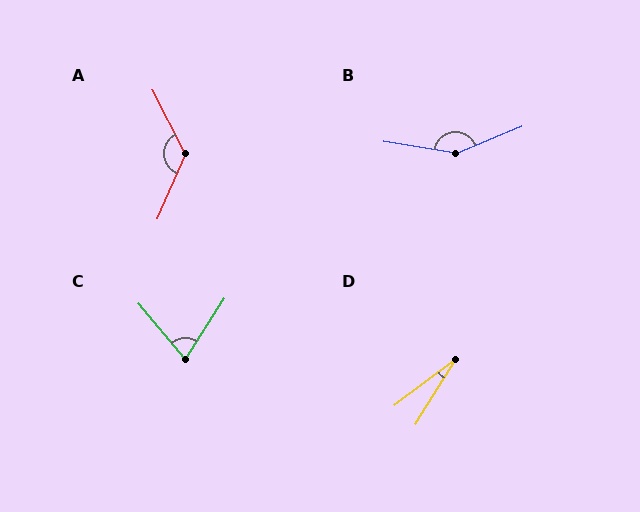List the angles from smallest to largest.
D (21°), C (73°), A (130°), B (148°).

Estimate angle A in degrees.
Approximately 130 degrees.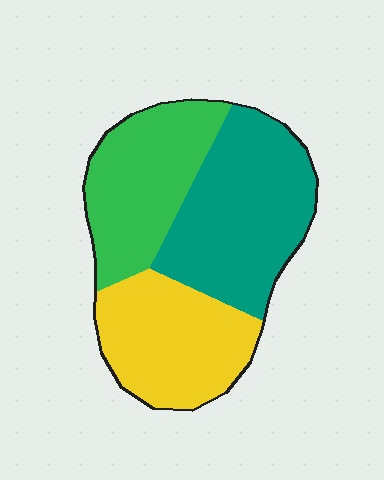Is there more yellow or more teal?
Teal.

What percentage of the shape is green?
Green takes up about one third (1/3) of the shape.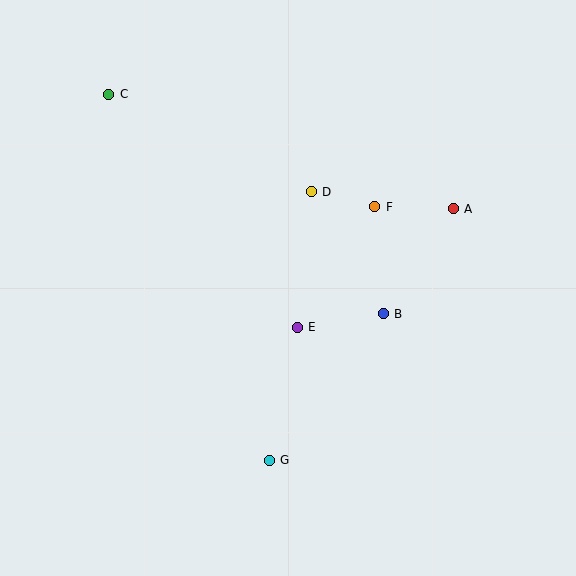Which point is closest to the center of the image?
Point E at (297, 327) is closest to the center.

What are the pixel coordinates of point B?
Point B is at (383, 314).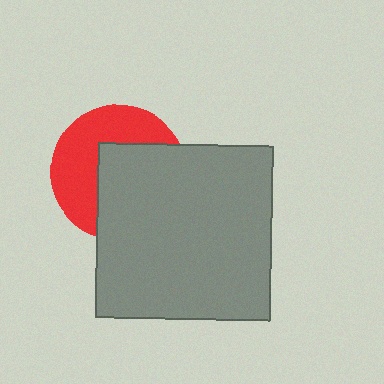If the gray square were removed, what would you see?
You would see the complete red circle.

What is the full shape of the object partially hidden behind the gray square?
The partially hidden object is a red circle.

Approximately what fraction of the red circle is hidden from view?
Roughly 53% of the red circle is hidden behind the gray square.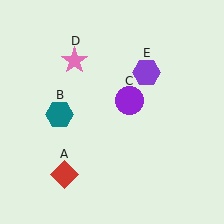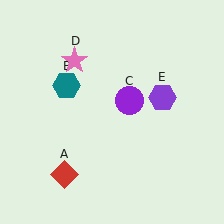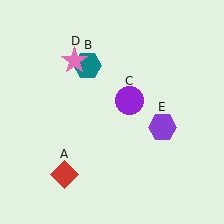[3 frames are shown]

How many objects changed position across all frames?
2 objects changed position: teal hexagon (object B), purple hexagon (object E).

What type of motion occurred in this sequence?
The teal hexagon (object B), purple hexagon (object E) rotated clockwise around the center of the scene.